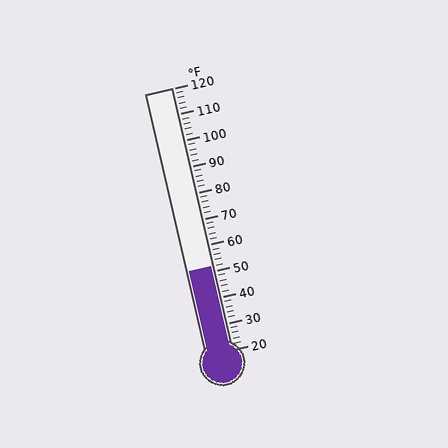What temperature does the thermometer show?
The thermometer shows approximately 52°F.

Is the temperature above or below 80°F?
The temperature is below 80°F.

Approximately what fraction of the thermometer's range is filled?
The thermometer is filled to approximately 30% of its range.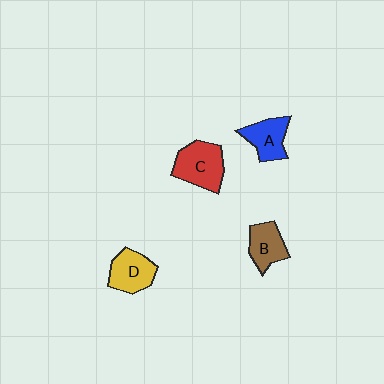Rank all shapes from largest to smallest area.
From largest to smallest: C (red), D (yellow), A (blue), B (brown).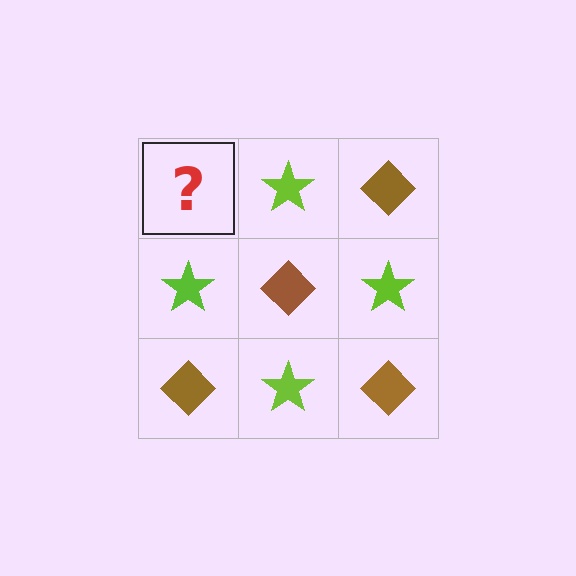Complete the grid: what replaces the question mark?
The question mark should be replaced with a brown diamond.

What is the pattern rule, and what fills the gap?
The rule is that it alternates brown diamond and lime star in a checkerboard pattern. The gap should be filled with a brown diamond.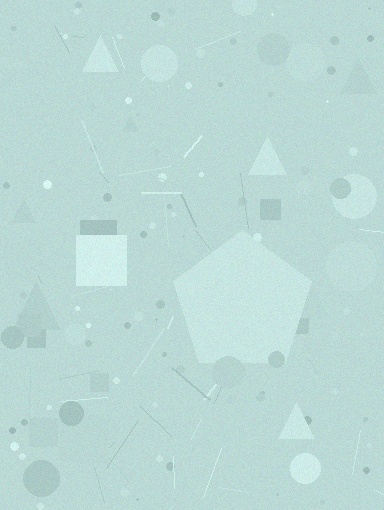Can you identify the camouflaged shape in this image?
The camouflaged shape is a pentagon.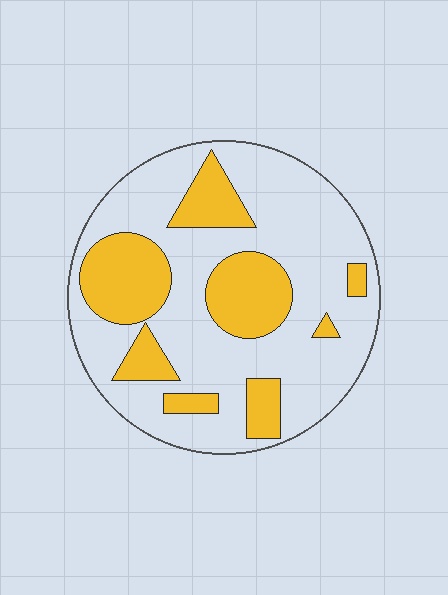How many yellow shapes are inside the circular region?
8.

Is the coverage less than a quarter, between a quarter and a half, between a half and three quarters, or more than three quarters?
Between a quarter and a half.